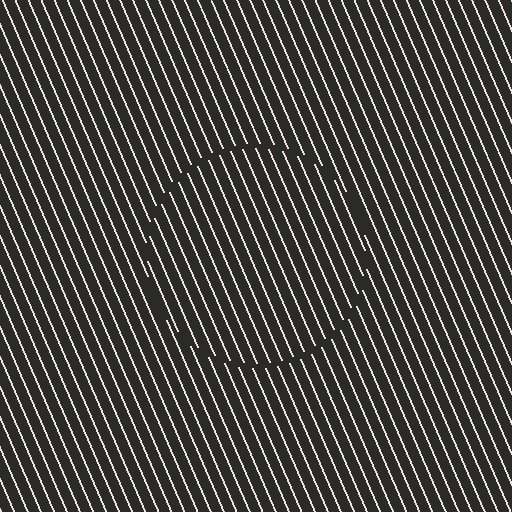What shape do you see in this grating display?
An illusory circle. The interior of the shape contains the same grating, shifted by half a period — the contour is defined by the phase discontinuity where line-ends from the inner and outer gratings abut.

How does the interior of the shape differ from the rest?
The interior of the shape contains the same grating, shifted by half a period — the contour is defined by the phase discontinuity where line-ends from the inner and outer gratings abut.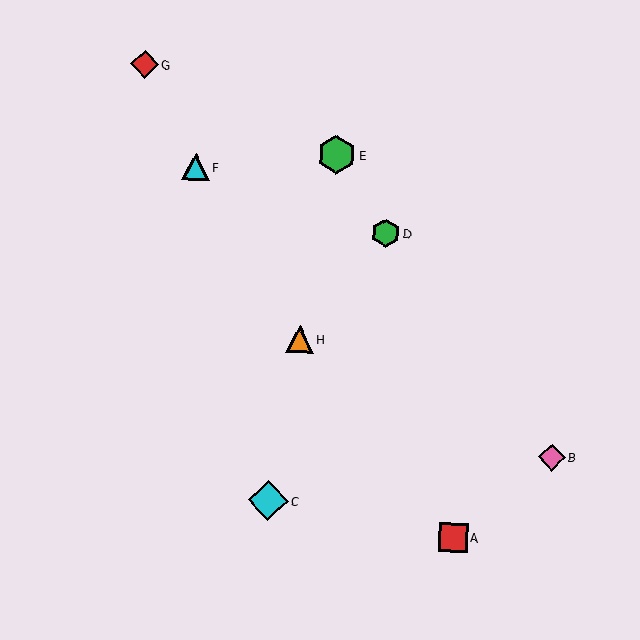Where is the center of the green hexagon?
The center of the green hexagon is at (386, 233).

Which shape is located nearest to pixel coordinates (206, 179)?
The cyan triangle (labeled F) at (195, 167) is nearest to that location.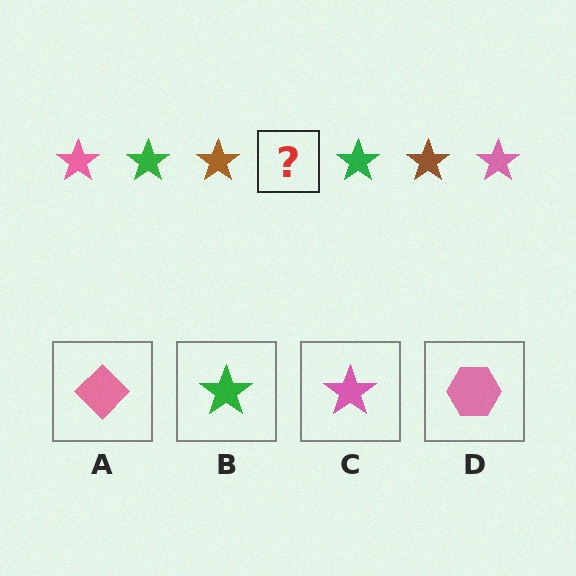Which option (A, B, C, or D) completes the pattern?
C.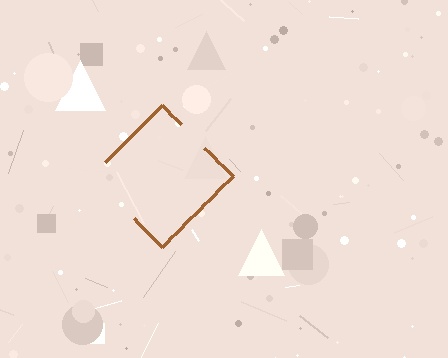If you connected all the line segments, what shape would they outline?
They would outline a diamond.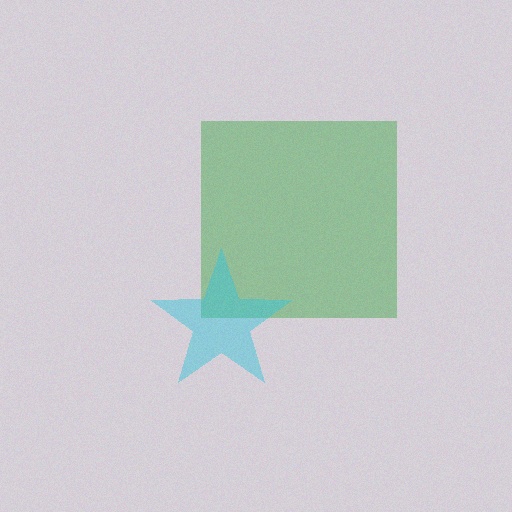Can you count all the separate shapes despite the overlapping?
Yes, there are 2 separate shapes.